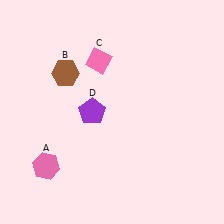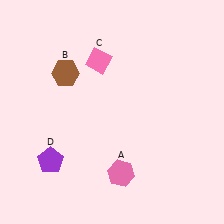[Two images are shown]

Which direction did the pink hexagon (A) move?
The pink hexagon (A) moved right.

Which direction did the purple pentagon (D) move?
The purple pentagon (D) moved down.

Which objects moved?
The objects that moved are: the pink hexagon (A), the purple pentagon (D).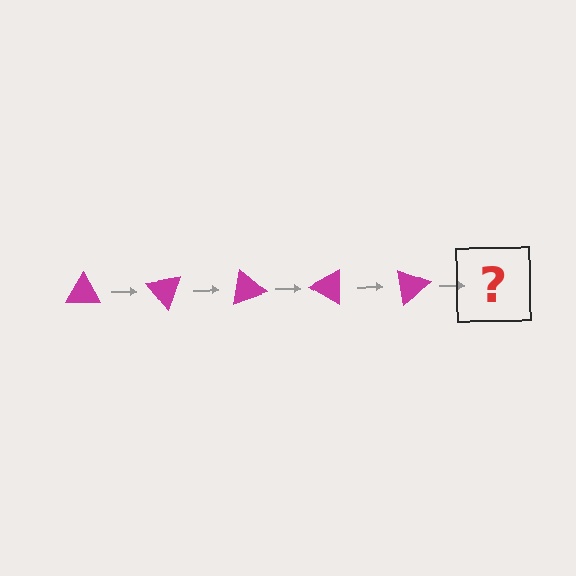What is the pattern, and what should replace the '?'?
The pattern is that the triangle rotates 50 degrees each step. The '?' should be a magenta triangle rotated 250 degrees.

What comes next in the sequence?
The next element should be a magenta triangle rotated 250 degrees.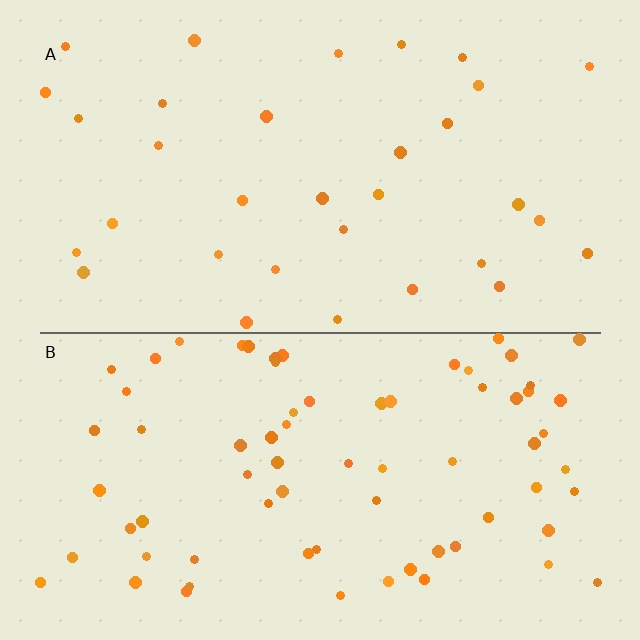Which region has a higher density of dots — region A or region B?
B (the bottom).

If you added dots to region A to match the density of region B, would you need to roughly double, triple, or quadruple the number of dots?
Approximately double.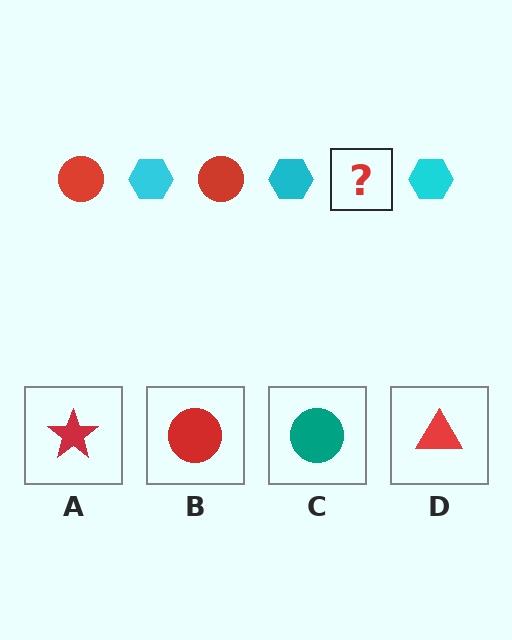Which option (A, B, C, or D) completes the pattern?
B.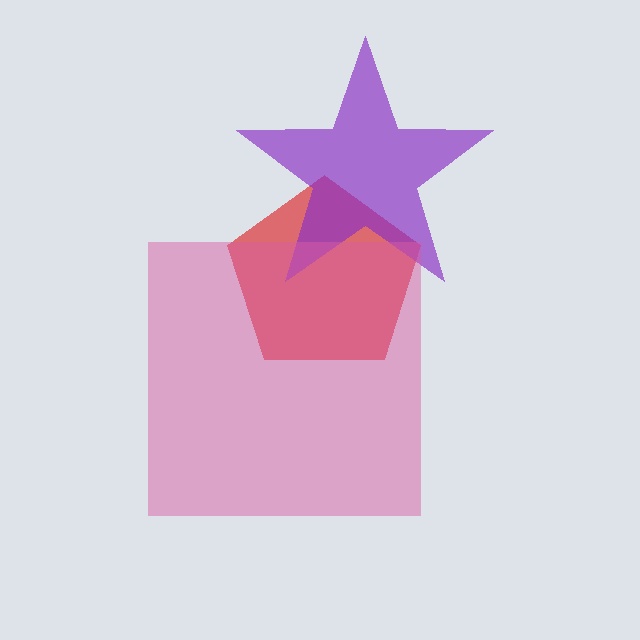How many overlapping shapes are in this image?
There are 3 overlapping shapes in the image.